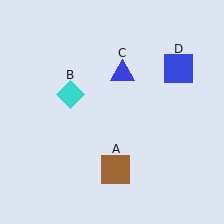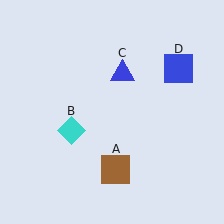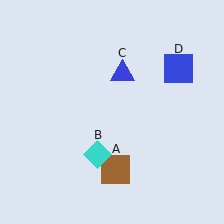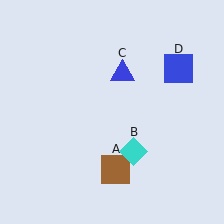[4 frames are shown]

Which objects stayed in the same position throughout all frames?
Brown square (object A) and blue triangle (object C) and blue square (object D) remained stationary.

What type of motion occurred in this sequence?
The cyan diamond (object B) rotated counterclockwise around the center of the scene.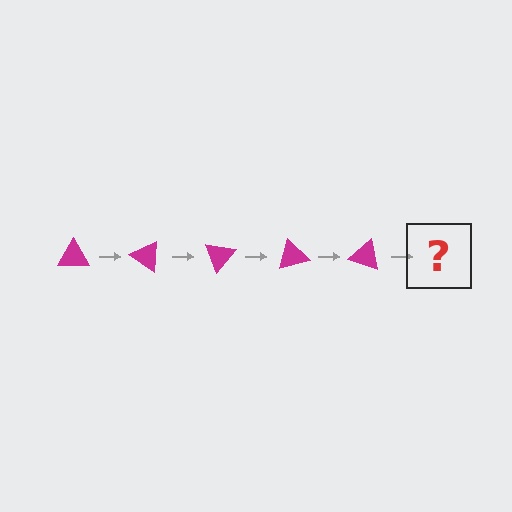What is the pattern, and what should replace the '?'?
The pattern is that the triangle rotates 35 degrees each step. The '?' should be a magenta triangle rotated 175 degrees.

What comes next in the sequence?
The next element should be a magenta triangle rotated 175 degrees.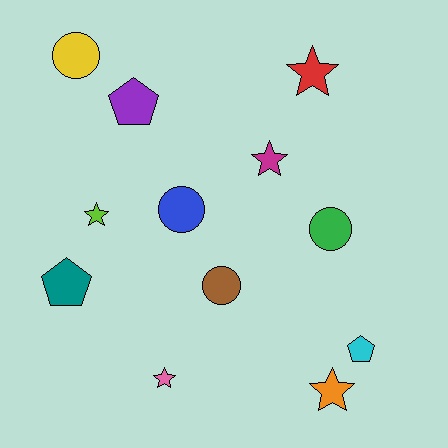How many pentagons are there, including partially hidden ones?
There are 3 pentagons.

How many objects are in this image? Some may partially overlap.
There are 12 objects.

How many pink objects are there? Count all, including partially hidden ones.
There is 1 pink object.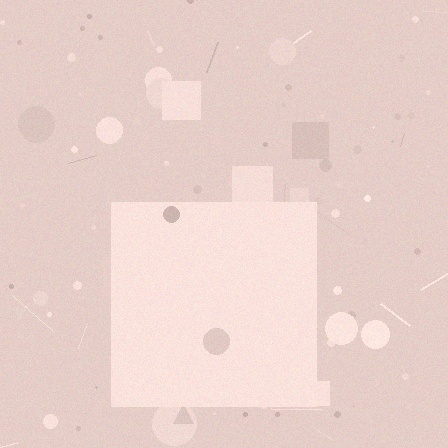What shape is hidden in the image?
A square is hidden in the image.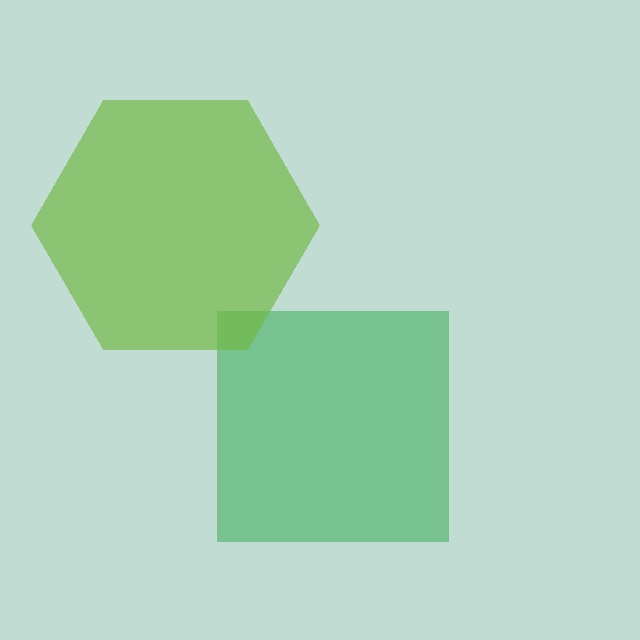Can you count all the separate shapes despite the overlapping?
Yes, there are 2 separate shapes.